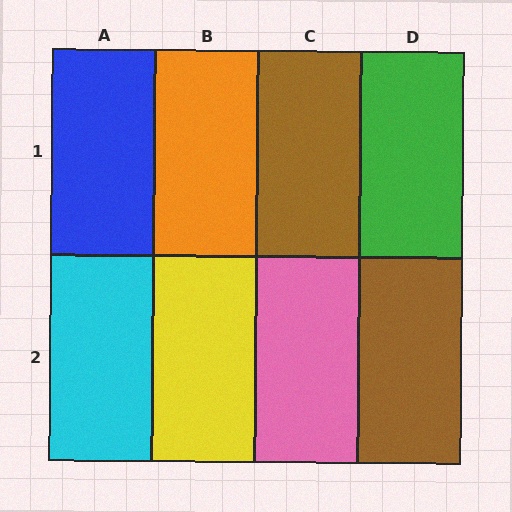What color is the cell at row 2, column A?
Cyan.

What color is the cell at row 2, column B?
Yellow.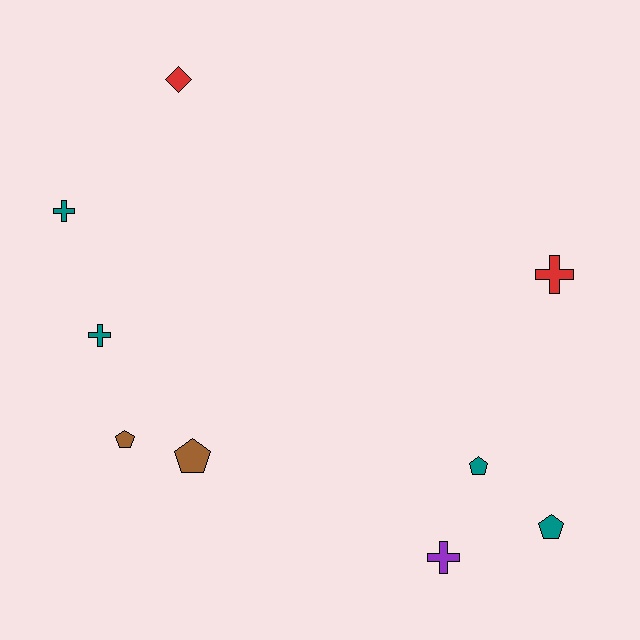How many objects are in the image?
There are 9 objects.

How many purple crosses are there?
There is 1 purple cross.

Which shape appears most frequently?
Cross, with 4 objects.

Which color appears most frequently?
Teal, with 4 objects.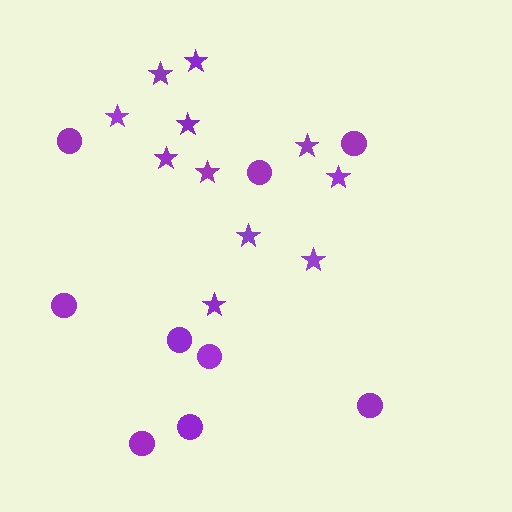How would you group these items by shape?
There are 2 groups: one group of stars (11) and one group of circles (9).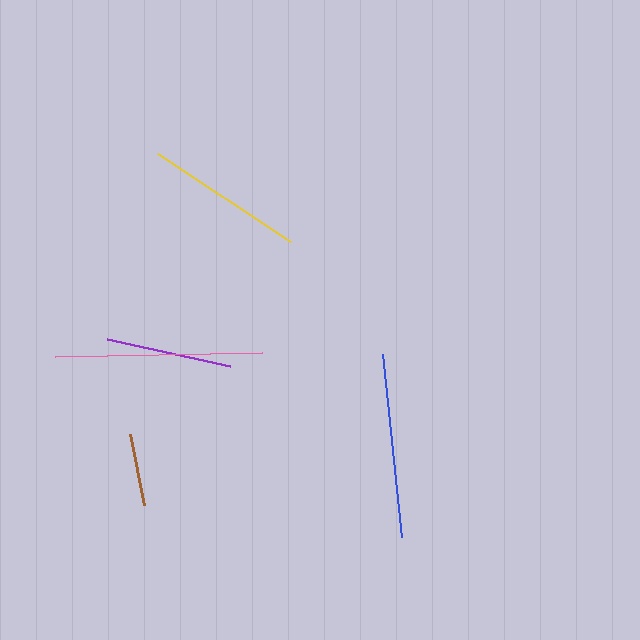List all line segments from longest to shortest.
From longest to shortest: pink, blue, yellow, purple, brown.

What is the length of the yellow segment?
The yellow segment is approximately 160 pixels long.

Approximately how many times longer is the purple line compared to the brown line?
The purple line is approximately 1.8 times the length of the brown line.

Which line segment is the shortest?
The brown line is the shortest at approximately 72 pixels.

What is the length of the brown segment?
The brown segment is approximately 72 pixels long.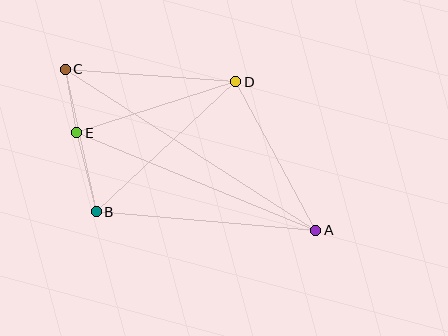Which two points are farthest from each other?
Points A and C are farthest from each other.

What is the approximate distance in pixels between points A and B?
The distance between A and B is approximately 220 pixels.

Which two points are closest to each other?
Points C and E are closest to each other.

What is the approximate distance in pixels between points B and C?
The distance between B and C is approximately 146 pixels.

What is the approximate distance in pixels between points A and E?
The distance between A and E is approximately 258 pixels.